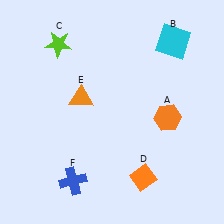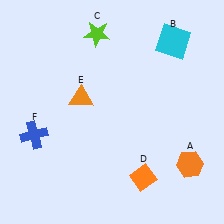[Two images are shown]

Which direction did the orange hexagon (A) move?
The orange hexagon (A) moved down.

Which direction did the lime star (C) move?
The lime star (C) moved right.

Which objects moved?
The objects that moved are: the orange hexagon (A), the lime star (C), the blue cross (F).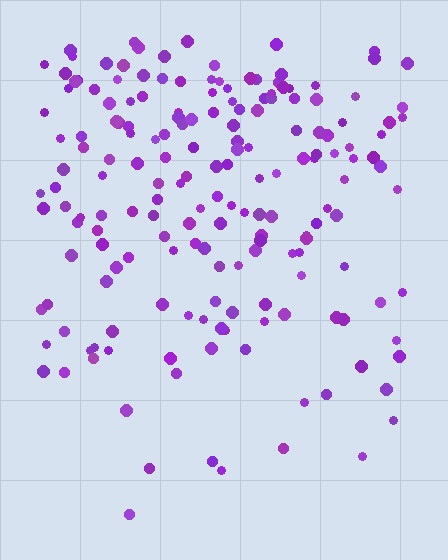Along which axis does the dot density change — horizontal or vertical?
Vertical.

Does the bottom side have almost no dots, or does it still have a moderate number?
Still a moderate number, just noticeably fewer than the top.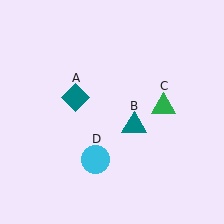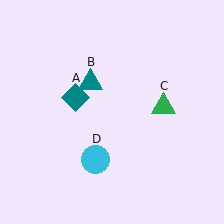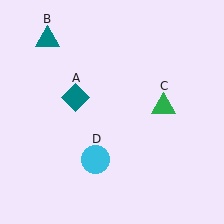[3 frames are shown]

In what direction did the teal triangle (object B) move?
The teal triangle (object B) moved up and to the left.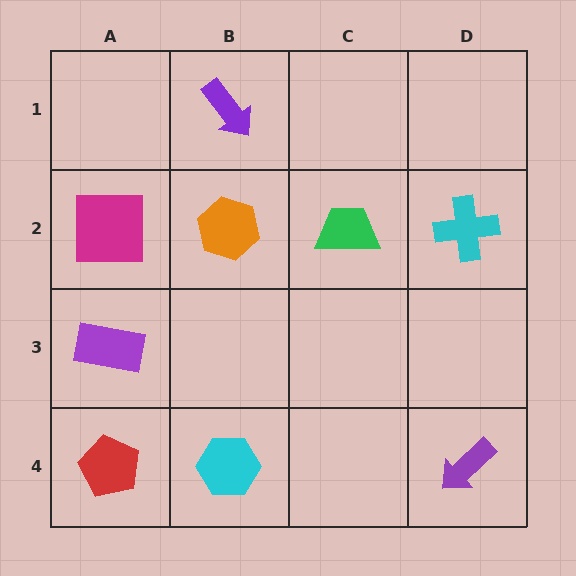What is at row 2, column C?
A green trapezoid.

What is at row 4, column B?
A cyan hexagon.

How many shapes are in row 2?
4 shapes.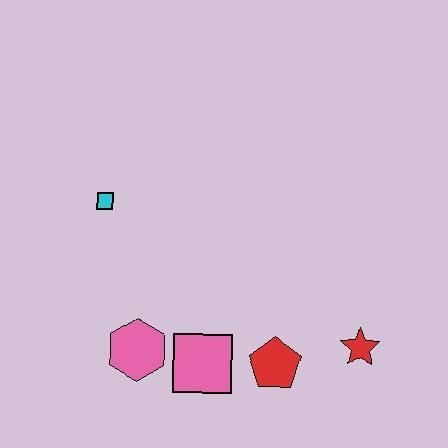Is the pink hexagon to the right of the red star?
No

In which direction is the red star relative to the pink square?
The red star is to the right of the pink square.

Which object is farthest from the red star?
The cyan square is farthest from the red star.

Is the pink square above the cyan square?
No